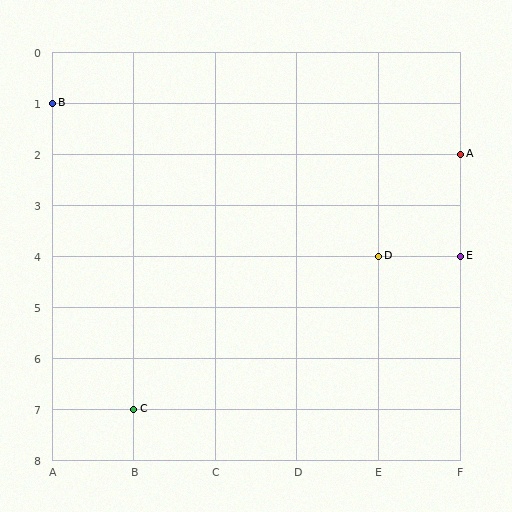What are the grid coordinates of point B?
Point B is at grid coordinates (A, 1).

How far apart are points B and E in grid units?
Points B and E are 5 columns and 3 rows apart (about 5.8 grid units diagonally).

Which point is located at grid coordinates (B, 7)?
Point C is at (B, 7).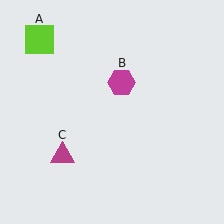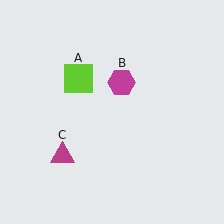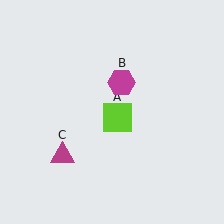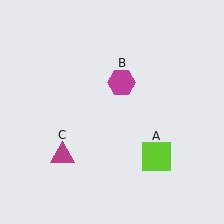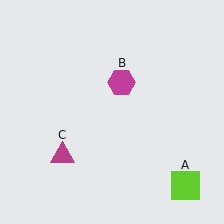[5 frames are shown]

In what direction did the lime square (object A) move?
The lime square (object A) moved down and to the right.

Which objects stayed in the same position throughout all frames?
Magenta hexagon (object B) and magenta triangle (object C) remained stationary.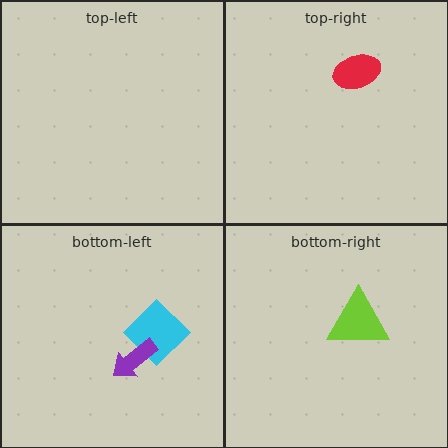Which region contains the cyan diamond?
The bottom-left region.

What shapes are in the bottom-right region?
The lime triangle.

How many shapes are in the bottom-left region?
2.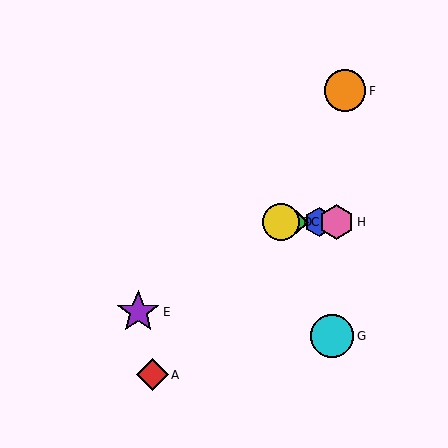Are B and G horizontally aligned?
No, B is at y≈222 and G is at y≈336.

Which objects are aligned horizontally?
Objects B, C, D, H are aligned horizontally.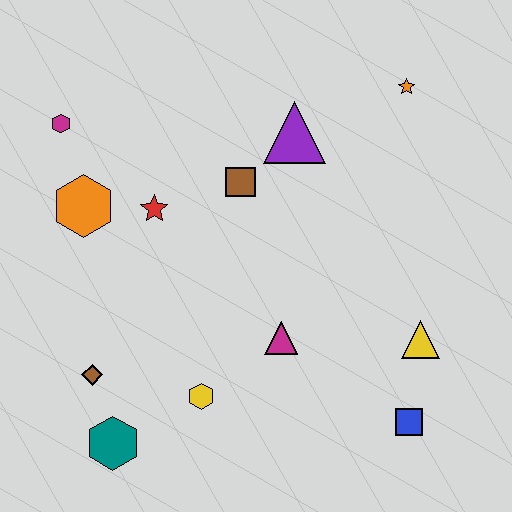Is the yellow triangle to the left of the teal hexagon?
No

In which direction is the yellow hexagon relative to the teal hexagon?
The yellow hexagon is to the right of the teal hexagon.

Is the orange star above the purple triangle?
Yes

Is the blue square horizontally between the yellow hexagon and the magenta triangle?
No